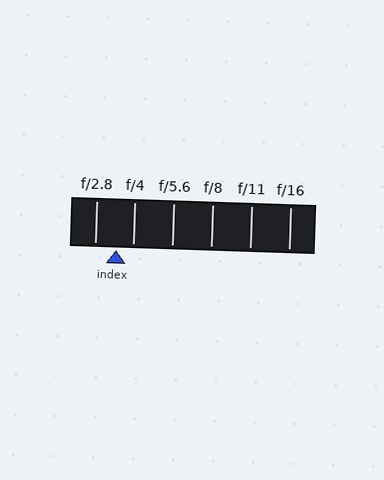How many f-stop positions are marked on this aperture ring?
There are 6 f-stop positions marked.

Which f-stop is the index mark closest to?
The index mark is closest to f/4.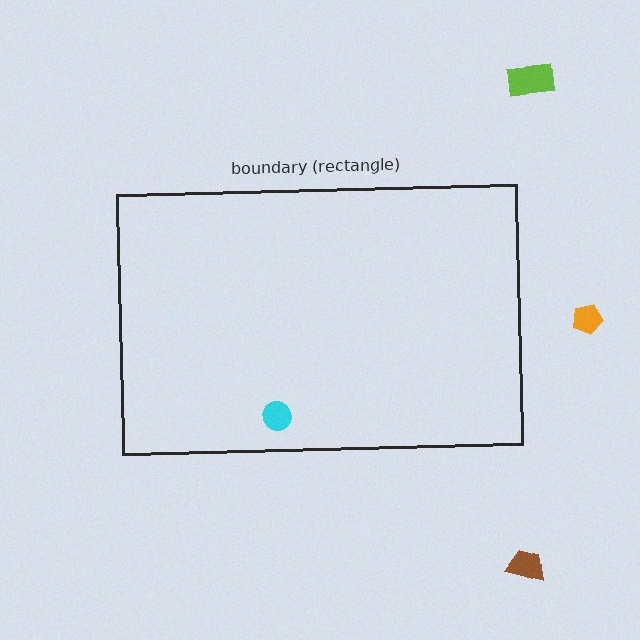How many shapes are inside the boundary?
1 inside, 3 outside.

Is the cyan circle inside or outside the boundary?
Inside.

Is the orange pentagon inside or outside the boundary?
Outside.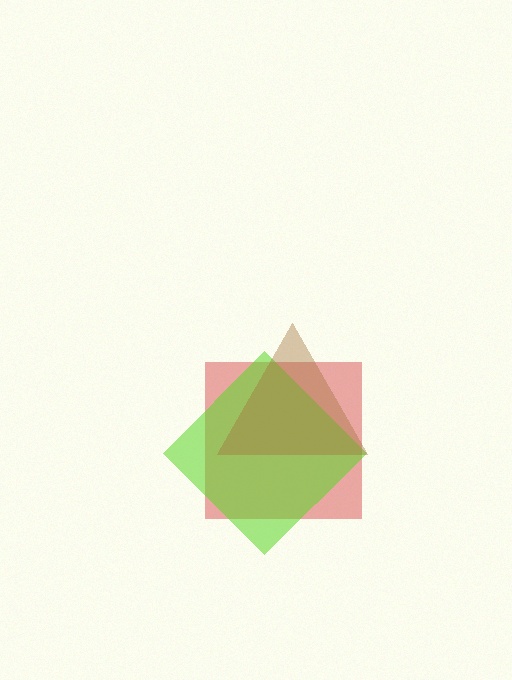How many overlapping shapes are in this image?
There are 3 overlapping shapes in the image.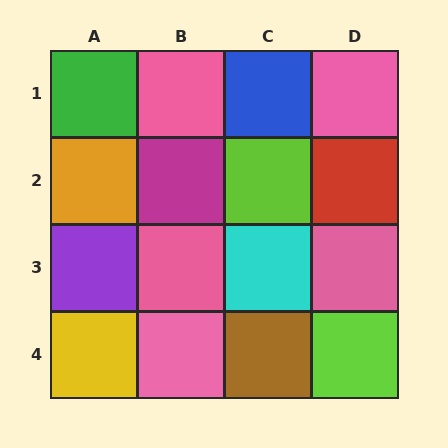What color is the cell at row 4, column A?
Yellow.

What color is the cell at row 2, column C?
Lime.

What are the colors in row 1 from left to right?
Green, pink, blue, pink.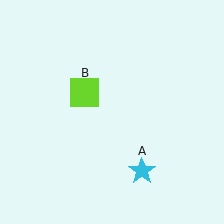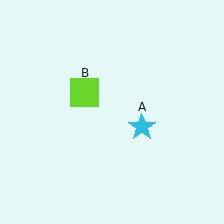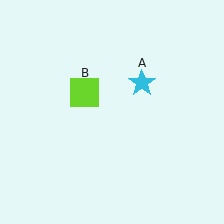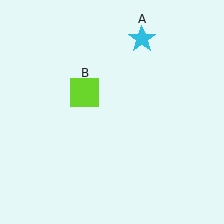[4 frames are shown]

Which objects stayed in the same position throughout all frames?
Lime square (object B) remained stationary.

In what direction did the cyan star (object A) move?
The cyan star (object A) moved up.